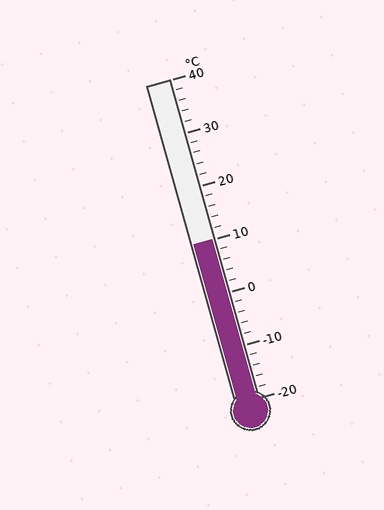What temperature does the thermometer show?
The thermometer shows approximately 10°C.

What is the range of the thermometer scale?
The thermometer scale ranges from -20°C to 40°C.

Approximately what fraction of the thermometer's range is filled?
The thermometer is filled to approximately 50% of its range.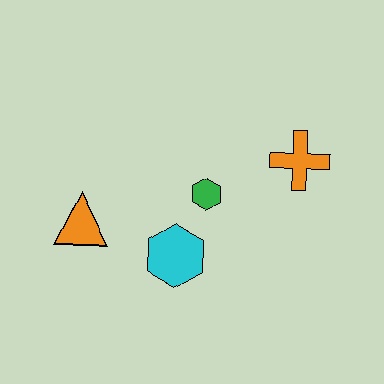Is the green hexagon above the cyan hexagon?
Yes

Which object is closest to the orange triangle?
The cyan hexagon is closest to the orange triangle.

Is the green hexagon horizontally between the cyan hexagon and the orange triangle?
No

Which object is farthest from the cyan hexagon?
The orange cross is farthest from the cyan hexagon.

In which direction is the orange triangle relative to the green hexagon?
The orange triangle is to the left of the green hexagon.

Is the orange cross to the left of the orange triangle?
No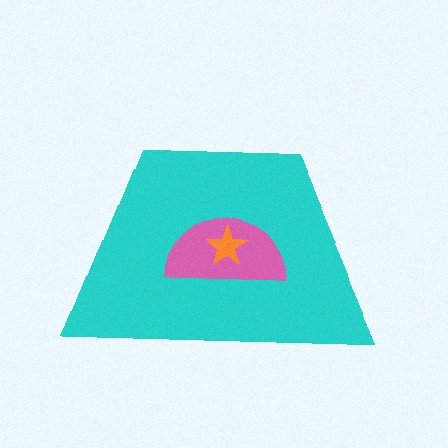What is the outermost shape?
The cyan trapezoid.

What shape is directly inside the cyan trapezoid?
The pink semicircle.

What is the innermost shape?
The orange star.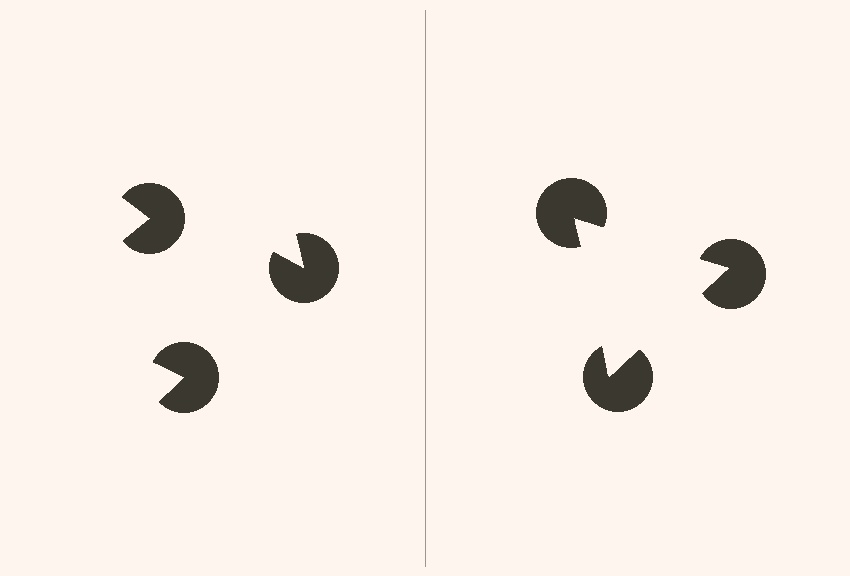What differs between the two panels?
The pac-man discs are positioned identically on both sides; only the wedge orientations differ. On the right they align to a triangle; on the left they are misaligned.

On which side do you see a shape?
An illusory triangle appears on the right side. On the left side the wedge cuts are rotated, so no coherent shape forms.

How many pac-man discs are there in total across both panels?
6 — 3 on each side.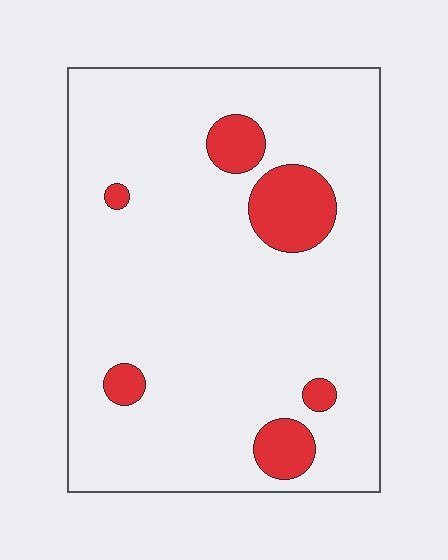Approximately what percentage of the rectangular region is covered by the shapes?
Approximately 10%.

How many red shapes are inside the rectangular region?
6.